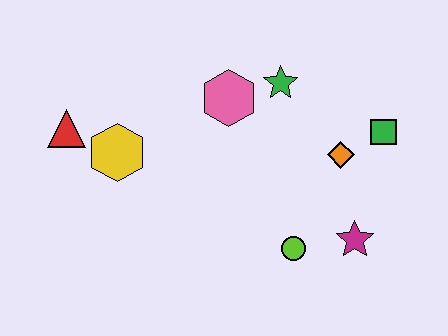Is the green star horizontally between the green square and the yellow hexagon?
Yes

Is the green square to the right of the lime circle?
Yes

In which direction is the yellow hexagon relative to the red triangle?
The yellow hexagon is to the right of the red triangle.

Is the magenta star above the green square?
No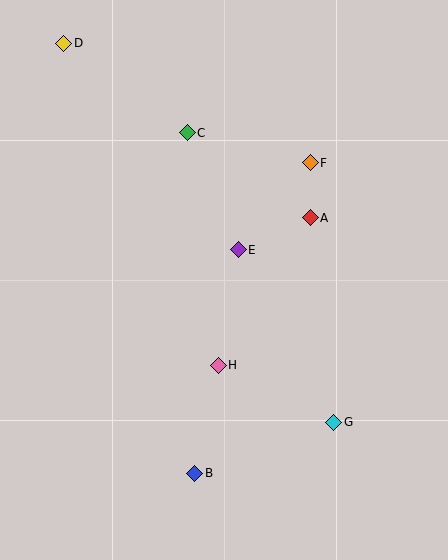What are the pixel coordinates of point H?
Point H is at (218, 365).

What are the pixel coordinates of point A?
Point A is at (310, 218).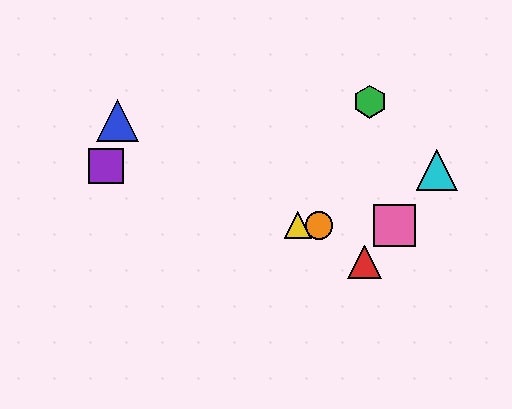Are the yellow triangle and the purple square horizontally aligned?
No, the yellow triangle is at y≈225 and the purple square is at y≈166.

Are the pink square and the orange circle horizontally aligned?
Yes, both are at y≈225.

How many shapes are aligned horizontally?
3 shapes (the yellow triangle, the orange circle, the pink square) are aligned horizontally.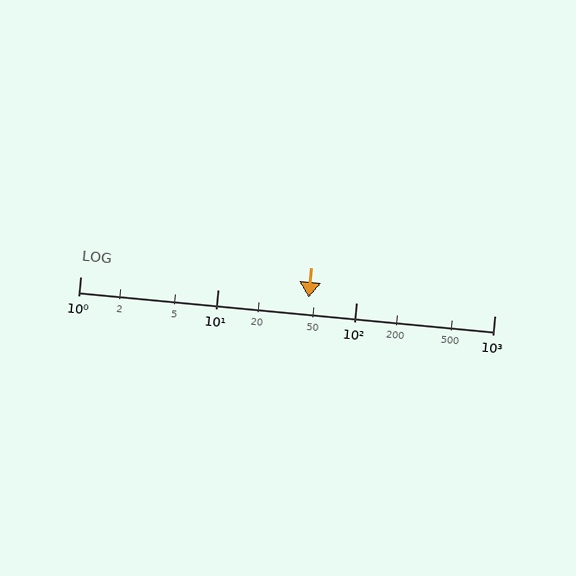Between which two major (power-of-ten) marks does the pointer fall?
The pointer is between 10 and 100.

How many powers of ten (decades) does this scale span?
The scale spans 3 decades, from 1 to 1000.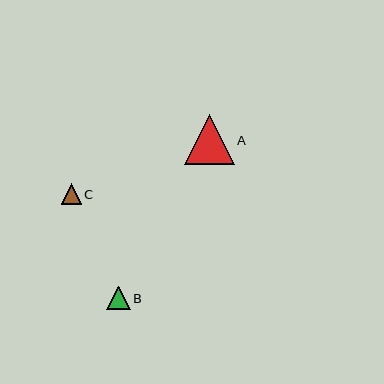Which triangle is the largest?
Triangle A is the largest with a size of approximately 50 pixels.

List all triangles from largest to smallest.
From largest to smallest: A, B, C.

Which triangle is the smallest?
Triangle C is the smallest with a size of approximately 20 pixels.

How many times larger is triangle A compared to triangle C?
Triangle A is approximately 2.5 times the size of triangle C.